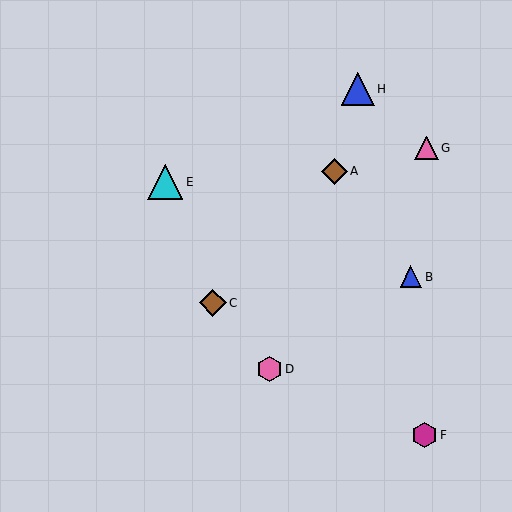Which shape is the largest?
The cyan triangle (labeled E) is the largest.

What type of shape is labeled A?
Shape A is a brown diamond.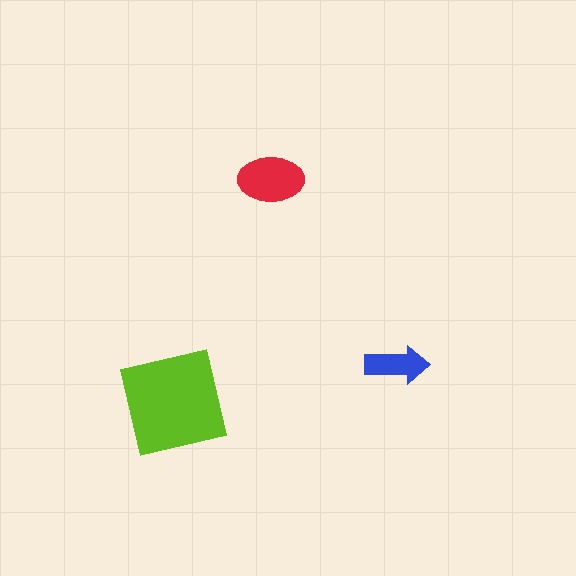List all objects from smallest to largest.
The blue arrow, the red ellipse, the lime square.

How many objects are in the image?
There are 3 objects in the image.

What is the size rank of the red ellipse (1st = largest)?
2nd.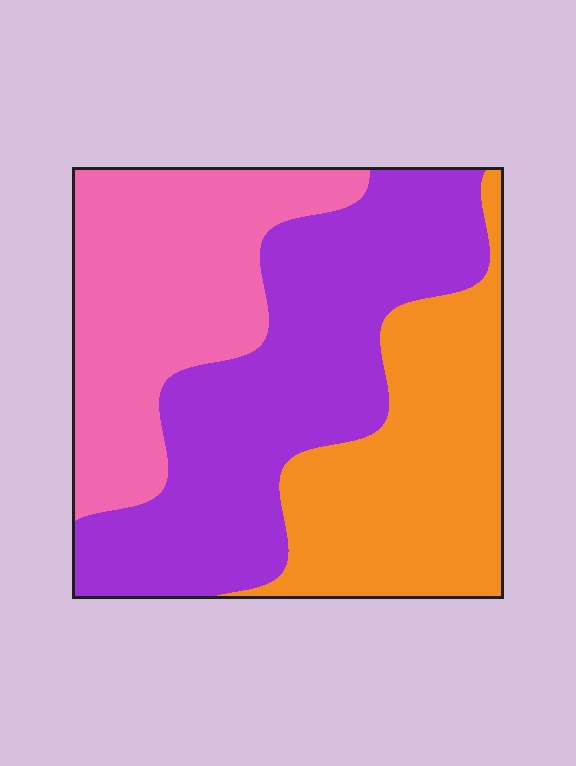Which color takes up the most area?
Purple, at roughly 40%.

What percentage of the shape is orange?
Orange covers about 30% of the shape.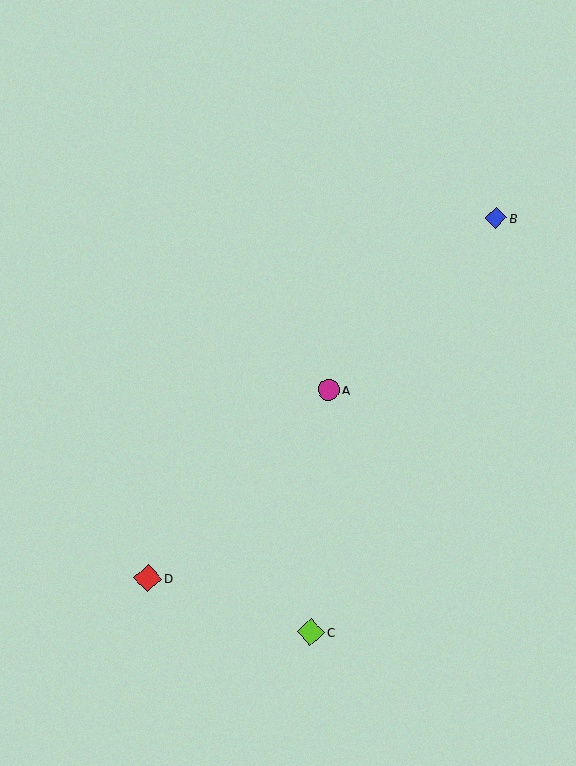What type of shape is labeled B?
Shape B is a blue diamond.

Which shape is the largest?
The red diamond (labeled D) is the largest.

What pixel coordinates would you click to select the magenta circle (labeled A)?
Click at (329, 390) to select the magenta circle A.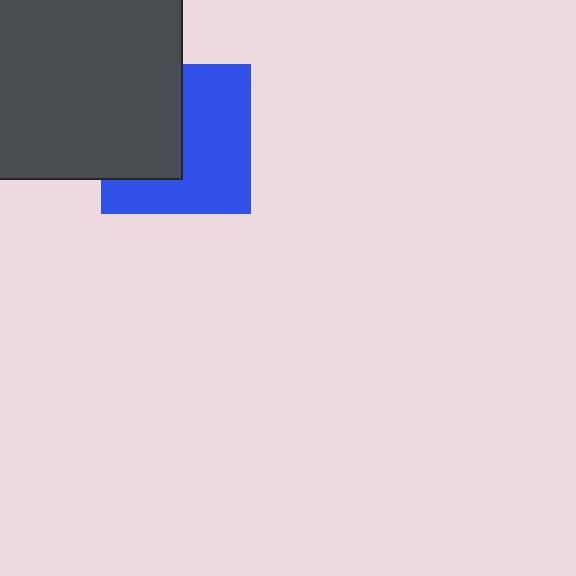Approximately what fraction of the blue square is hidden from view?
Roughly 42% of the blue square is hidden behind the dark gray rectangle.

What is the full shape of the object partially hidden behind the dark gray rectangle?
The partially hidden object is a blue square.